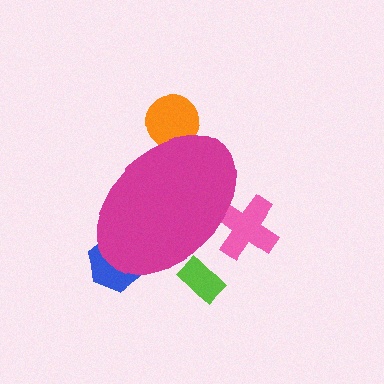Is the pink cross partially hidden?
Yes, the pink cross is partially hidden behind the magenta ellipse.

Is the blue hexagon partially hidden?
Yes, the blue hexagon is partially hidden behind the magenta ellipse.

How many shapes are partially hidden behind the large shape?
4 shapes are partially hidden.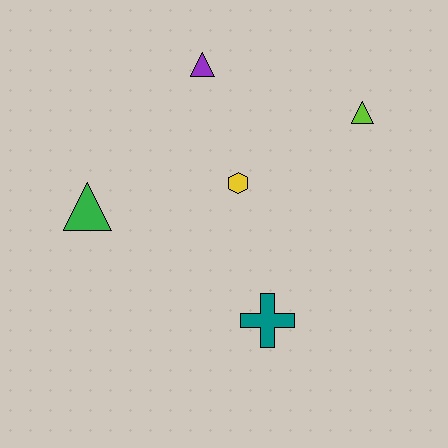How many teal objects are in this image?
There is 1 teal object.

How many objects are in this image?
There are 5 objects.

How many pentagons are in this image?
There are no pentagons.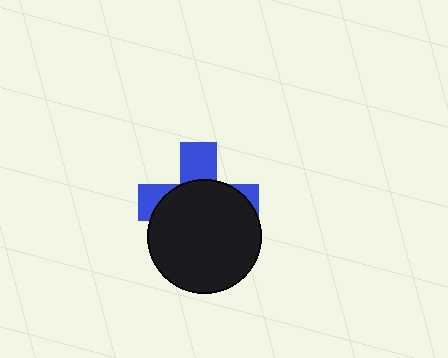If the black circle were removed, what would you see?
You would see the complete blue cross.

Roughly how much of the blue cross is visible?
A small part of it is visible (roughly 35%).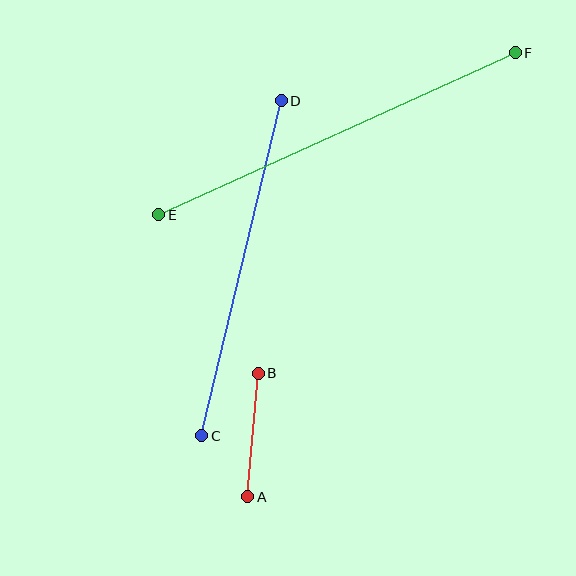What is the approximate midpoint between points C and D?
The midpoint is at approximately (241, 268) pixels.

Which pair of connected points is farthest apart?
Points E and F are farthest apart.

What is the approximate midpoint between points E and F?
The midpoint is at approximately (337, 134) pixels.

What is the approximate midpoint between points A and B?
The midpoint is at approximately (253, 435) pixels.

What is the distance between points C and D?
The distance is approximately 344 pixels.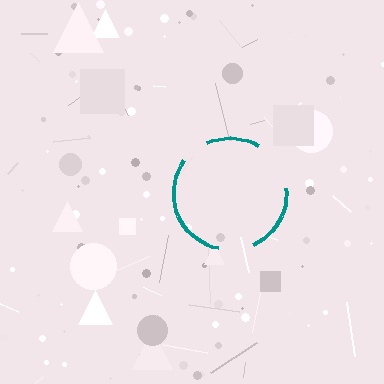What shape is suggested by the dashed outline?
The dashed outline suggests a circle.